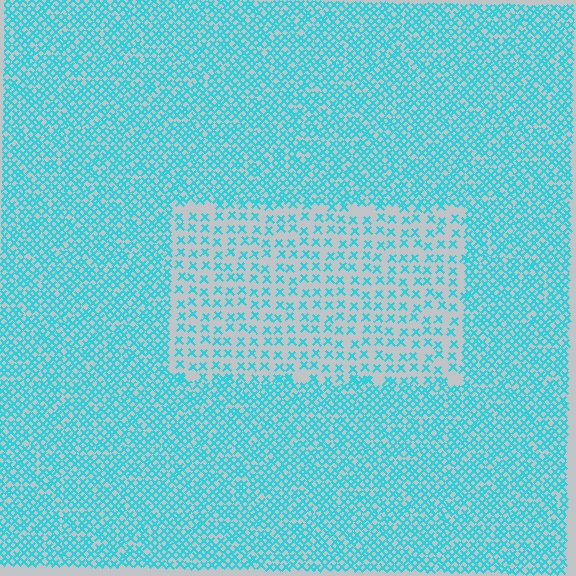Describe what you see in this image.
The image contains small cyan elements arranged at two different densities. A rectangle-shaped region is visible where the elements are less densely packed than the surrounding area.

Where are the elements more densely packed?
The elements are more densely packed outside the rectangle boundary.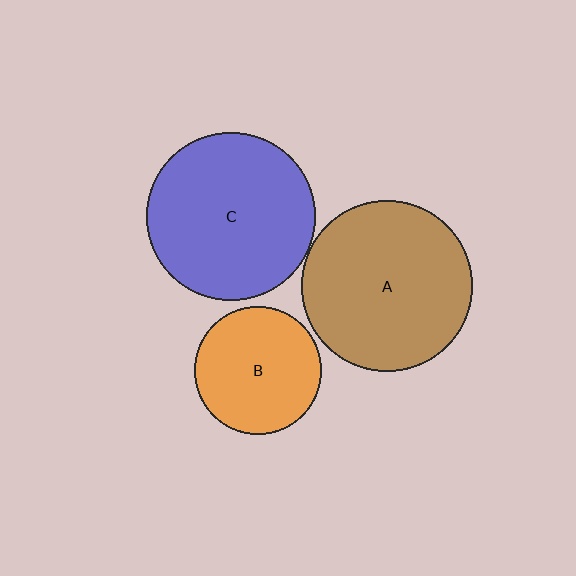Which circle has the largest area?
Circle A (brown).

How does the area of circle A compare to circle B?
Approximately 1.8 times.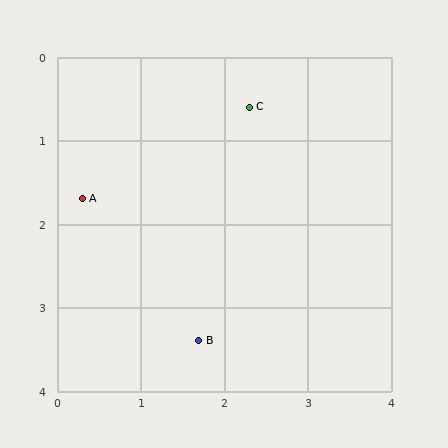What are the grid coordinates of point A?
Point A is at approximately (0.3, 1.7).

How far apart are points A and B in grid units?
Points A and B are about 2.2 grid units apart.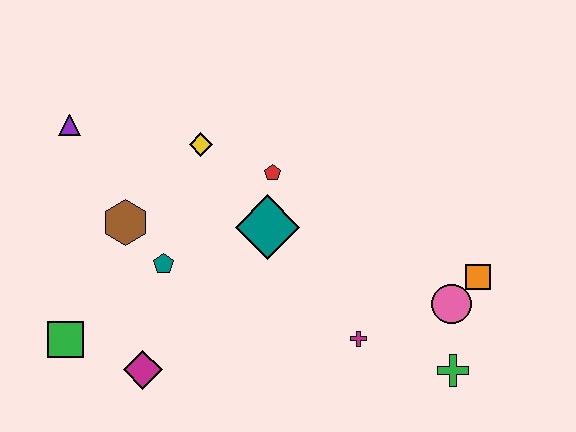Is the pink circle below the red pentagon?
Yes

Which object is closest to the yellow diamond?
The red pentagon is closest to the yellow diamond.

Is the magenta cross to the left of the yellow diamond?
No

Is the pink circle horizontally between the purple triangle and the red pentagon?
No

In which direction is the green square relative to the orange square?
The green square is to the left of the orange square.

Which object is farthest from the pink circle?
The purple triangle is farthest from the pink circle.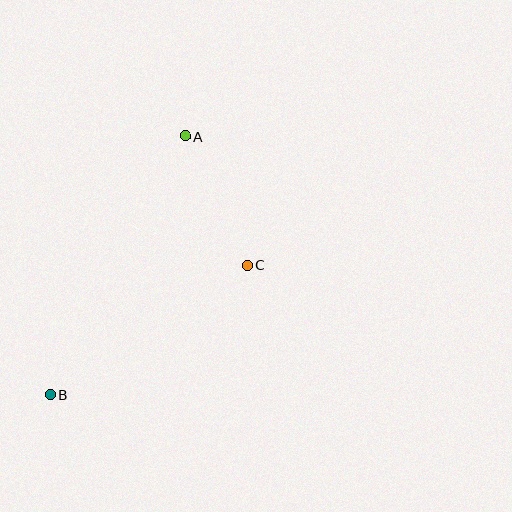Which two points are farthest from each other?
Points A and B are farthest from each other.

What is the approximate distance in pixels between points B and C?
The distance between B and C is approximately 236 pixels.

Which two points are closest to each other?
Points A and C are closest to each other.